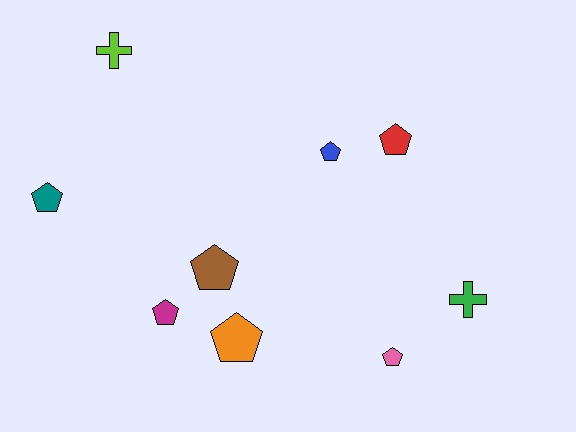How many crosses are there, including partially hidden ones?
There are 2 crosses.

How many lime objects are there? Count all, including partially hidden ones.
There is 1 lime object.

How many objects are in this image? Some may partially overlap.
There are 9 objects.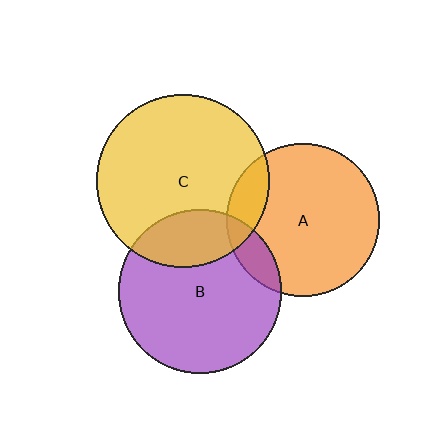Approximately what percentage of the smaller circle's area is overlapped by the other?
Approximately 25%.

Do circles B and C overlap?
Yes.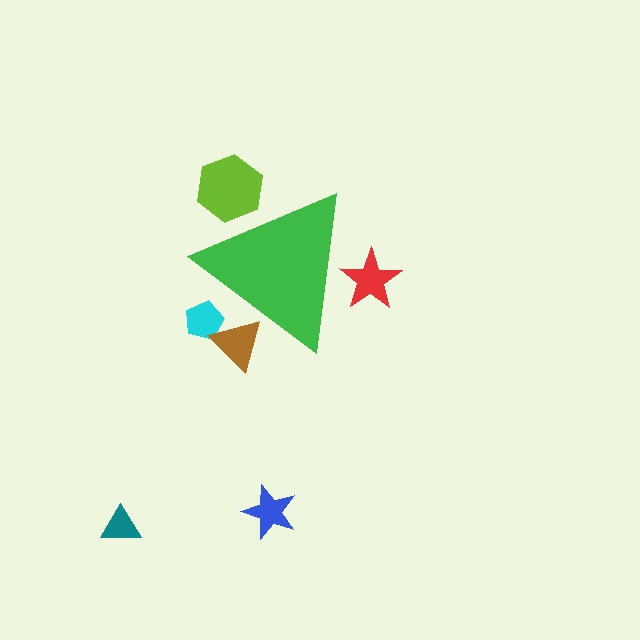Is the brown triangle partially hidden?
Yes, the brown triangle is partially hidden behind the green triangle.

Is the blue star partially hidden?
No, the blue star is fully visible.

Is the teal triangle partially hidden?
No, the teal triangle is fully visible.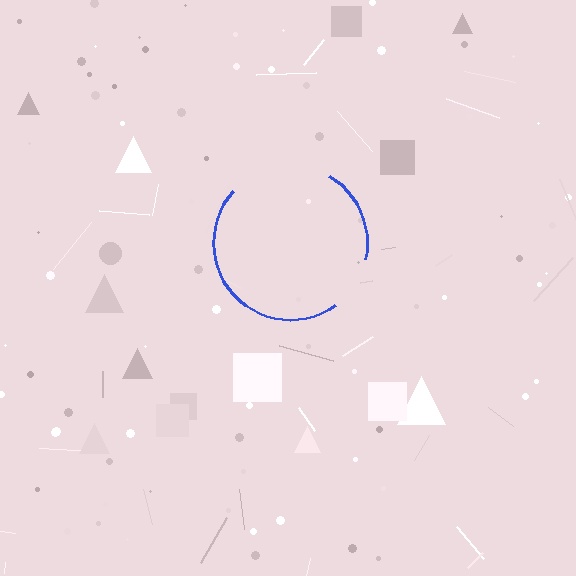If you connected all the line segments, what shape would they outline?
They would outline a circle.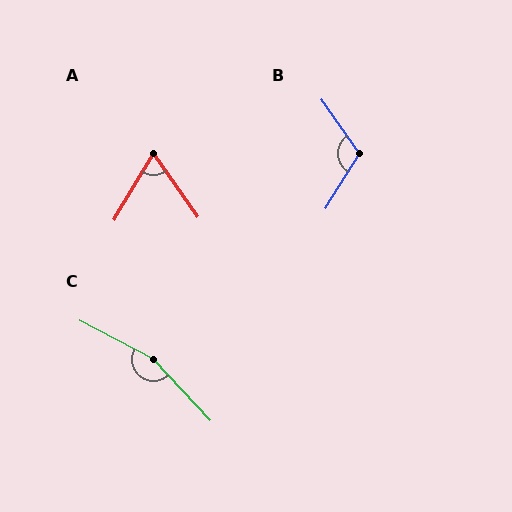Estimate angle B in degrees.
Approximately 114 degrees.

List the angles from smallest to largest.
A (66°), B (114°), C (161°).